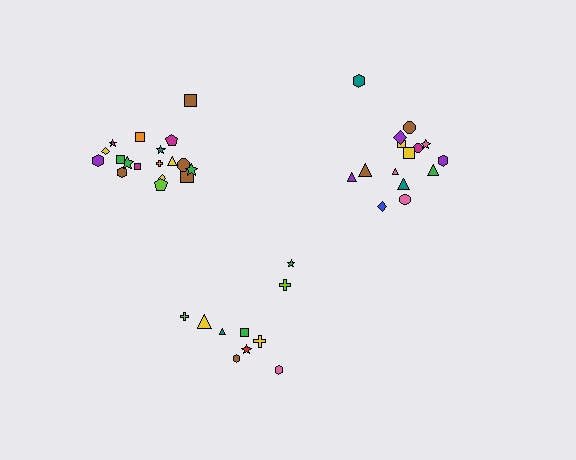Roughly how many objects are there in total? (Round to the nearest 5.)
Roughly 45 objects in total.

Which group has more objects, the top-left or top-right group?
The top-left group.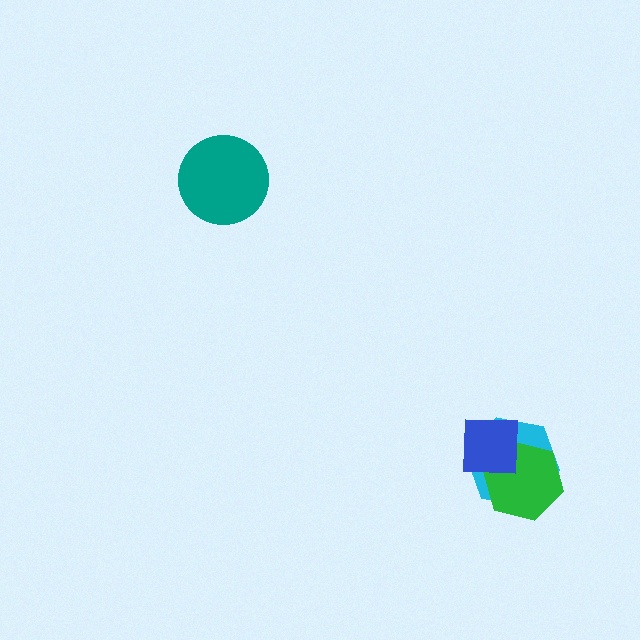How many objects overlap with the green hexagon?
2 objects overlap with the green hexagon.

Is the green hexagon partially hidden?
Yes, it is partially covered by another shape.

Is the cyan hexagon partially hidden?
Yes, it is partially covered by another shape.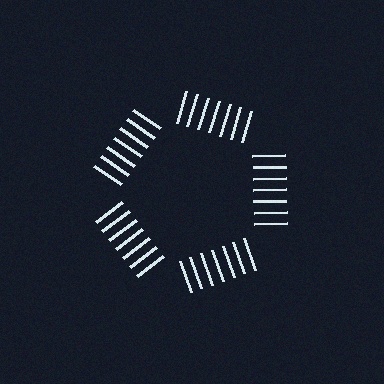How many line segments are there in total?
35 — 7 along each of the 5 edges.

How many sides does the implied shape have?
5 sides — the line-ends trace a pentagon.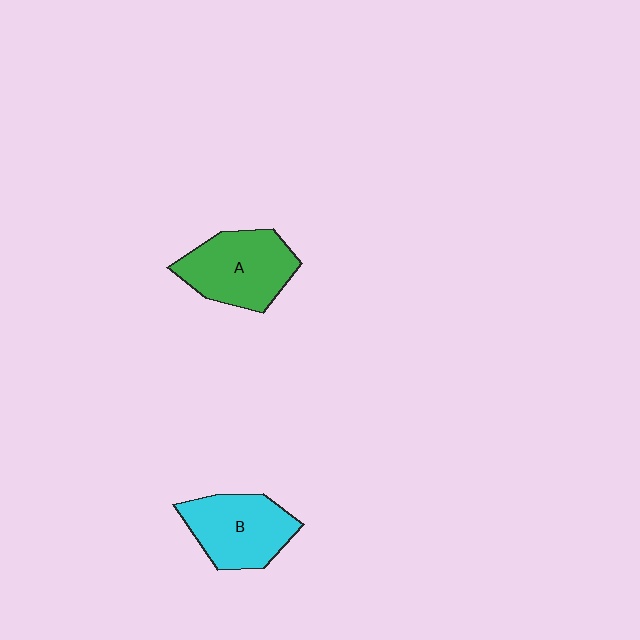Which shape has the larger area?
Shape A (green).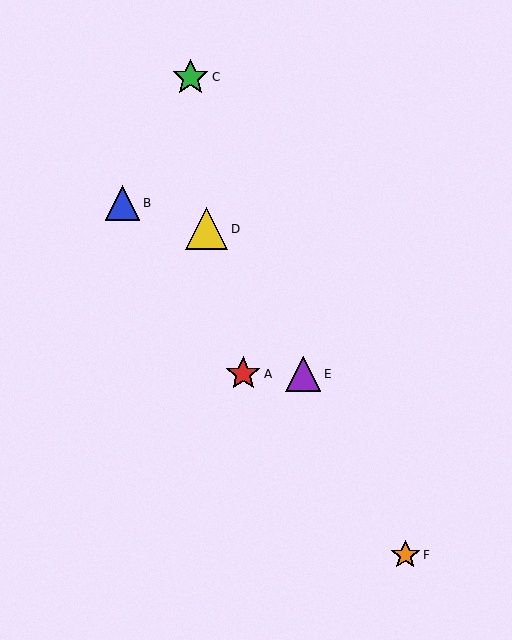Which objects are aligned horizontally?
Objects A, E are aligned horizontally.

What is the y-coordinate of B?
Object B is at y≈203.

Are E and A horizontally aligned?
Yes, both are at y≈374.